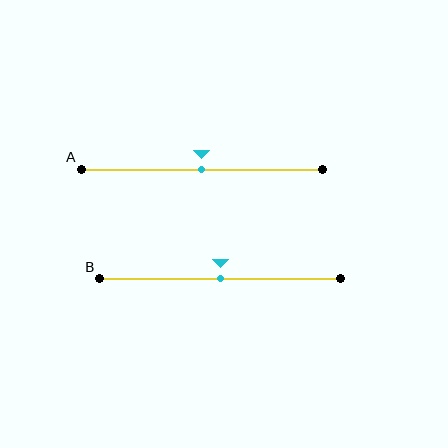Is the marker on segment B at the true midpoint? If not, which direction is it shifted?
Yes, the marker on segment B is at the true midpoint.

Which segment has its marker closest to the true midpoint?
Segment A has its marker closest to the true midpoint.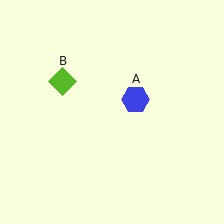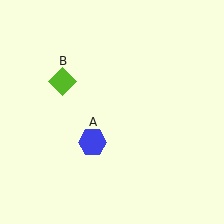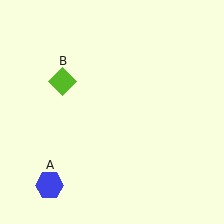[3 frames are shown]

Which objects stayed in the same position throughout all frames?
Lime diamond (object B) remained stationary.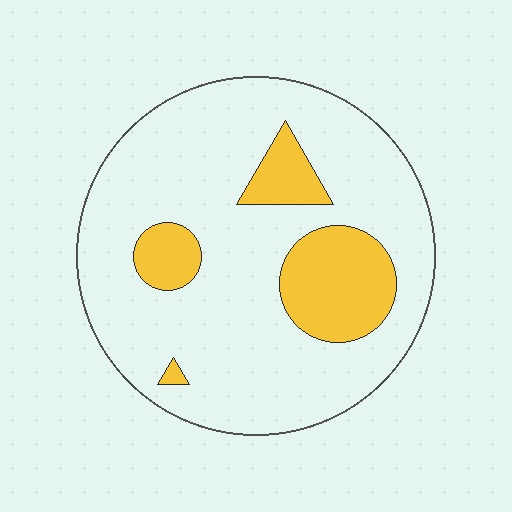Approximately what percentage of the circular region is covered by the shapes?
Approximately 20%.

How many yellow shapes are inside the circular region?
4.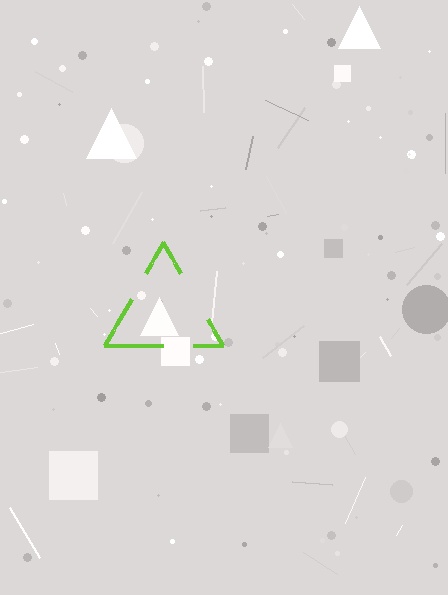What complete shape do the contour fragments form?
The contour fragments form a triangle.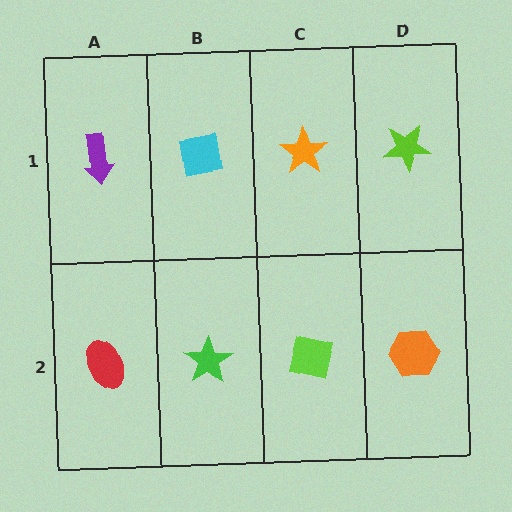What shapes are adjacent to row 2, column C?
An orange star (row 1, column C), a green star (row 2, column B), an orange hexagon (row 2, column D).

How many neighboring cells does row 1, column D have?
2.